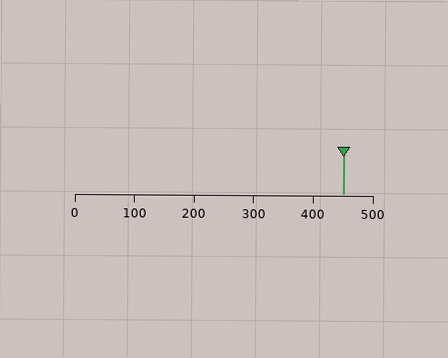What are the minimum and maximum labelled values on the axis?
The axis runs from 0 to 500.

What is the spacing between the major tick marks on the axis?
The major ticks are spaced 100 apart.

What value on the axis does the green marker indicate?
The marker indicates approximately 450.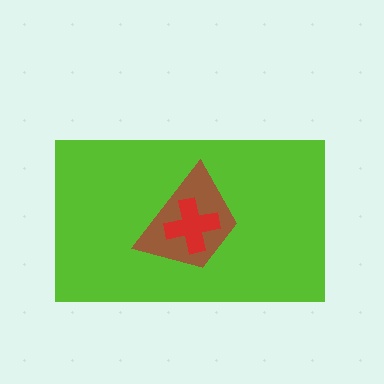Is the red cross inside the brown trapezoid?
Yes.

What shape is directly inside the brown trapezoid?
The red cross.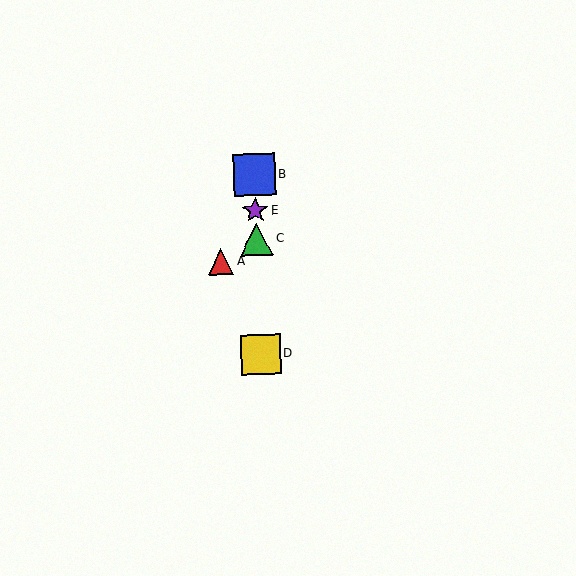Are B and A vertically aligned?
No, B is at x≈254 and A is at x≈221.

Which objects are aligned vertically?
Objects B, C, D, E are aligned vertically.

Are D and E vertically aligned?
Yes, both are at x≈261.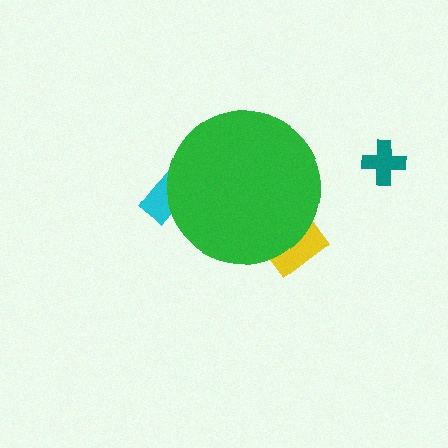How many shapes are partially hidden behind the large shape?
2 shapes are partially hidden.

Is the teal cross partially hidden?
No, the teal cross is fully visible.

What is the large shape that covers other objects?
A green circle.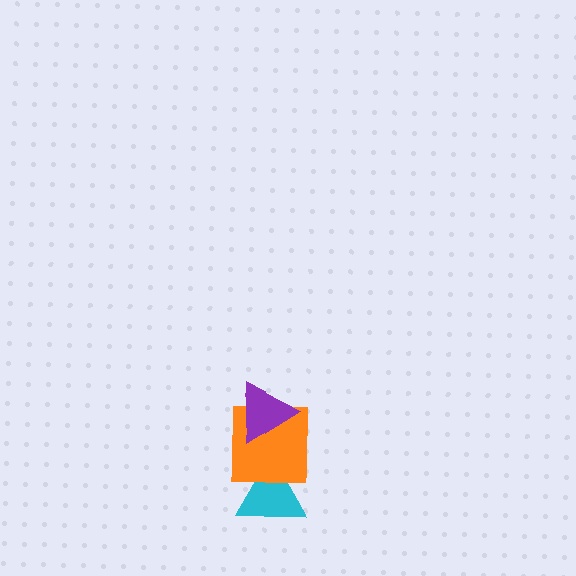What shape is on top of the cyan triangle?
The orange square is on top of the cyan triangle.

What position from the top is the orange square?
The orange square is 2nd from the top.